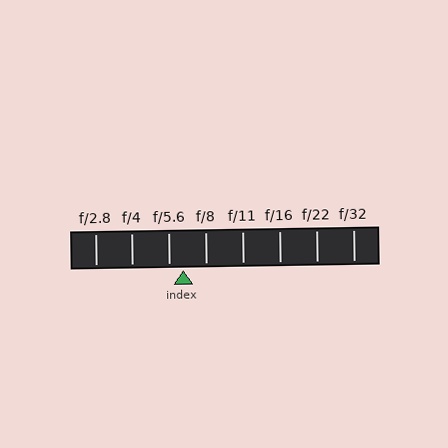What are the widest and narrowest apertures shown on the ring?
The widest aperture shown is f/2.8 and the narrowest is f/32.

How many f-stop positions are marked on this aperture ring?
There are 8 f-stop positions marked.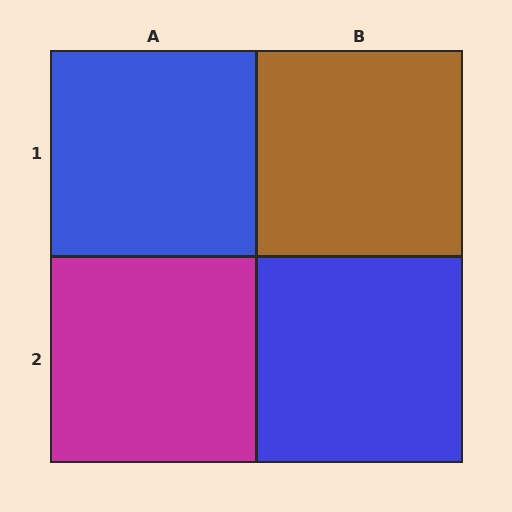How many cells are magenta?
1 cell is magenta.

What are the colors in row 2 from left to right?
Magenta, blue.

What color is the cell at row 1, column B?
Brown.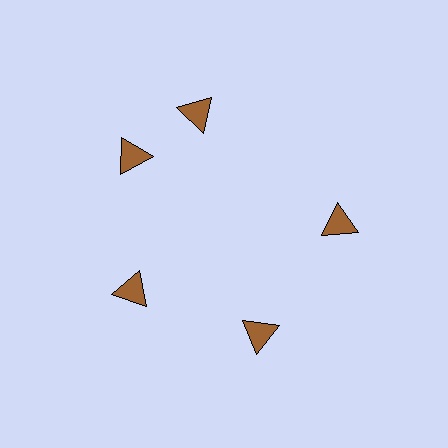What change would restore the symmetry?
The symmetry would be restored by rotating it back into even spacing with its neighbors so that all 5 triangles sit at equal angles and equal distance from the center.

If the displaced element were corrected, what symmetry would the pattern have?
It would have 5-fold rotational symmetry — the pattern would map onto itself every 72 degrees.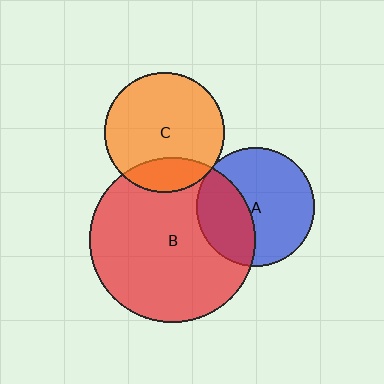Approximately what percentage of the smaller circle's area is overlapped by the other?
Approximately 35%.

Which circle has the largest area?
Circle B (red).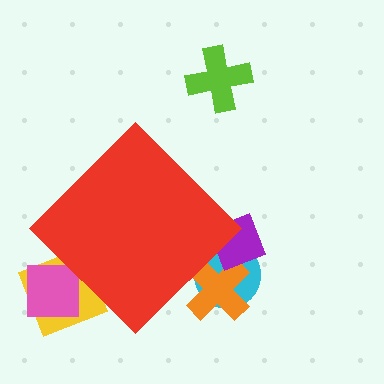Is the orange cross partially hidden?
Yes, the orange cross is partially hidden behind the red diamond.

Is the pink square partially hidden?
Yes, the pink square is partially hidden behind the red diamond.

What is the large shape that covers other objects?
A red diamond.